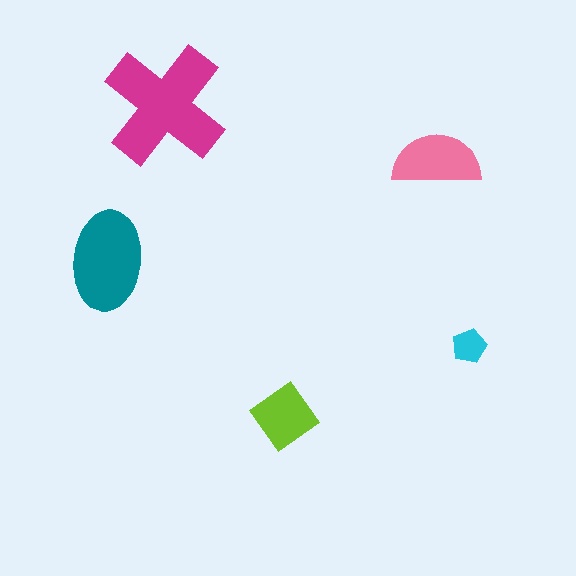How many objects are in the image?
There are 5 objects in the image.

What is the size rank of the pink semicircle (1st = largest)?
3rd.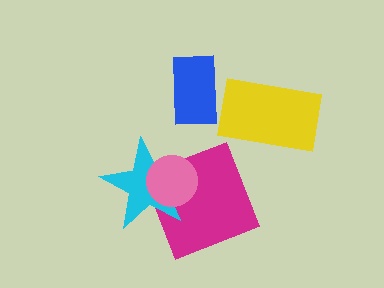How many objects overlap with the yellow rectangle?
0 objects overlap with the yellow rectangle.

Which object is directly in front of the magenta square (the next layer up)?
The cyan star is directly in front of the magenta square.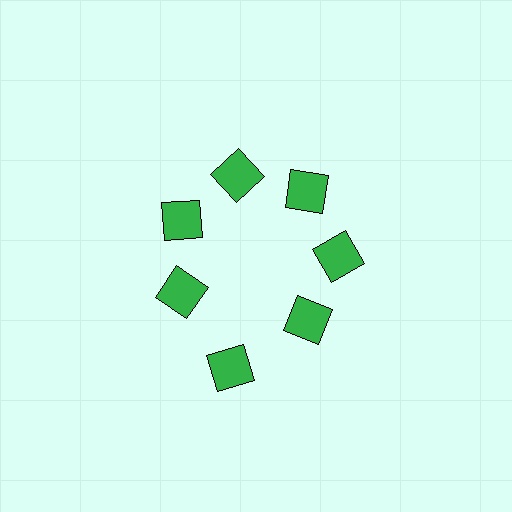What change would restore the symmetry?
The symmetry would be restored by moving it inward, back onto the ring so that all 7 squares sit at equal angles and equal distance from the center.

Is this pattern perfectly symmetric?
No. The 7 green squares are arranged in a ring, but one element near the 6 o'clock position is pushed outward from the center, breaking the 7-fold rotational symmetry.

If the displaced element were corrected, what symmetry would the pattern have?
It would have 7-fold rotational symmetry — the pattern would map onto itself every 51 degrees.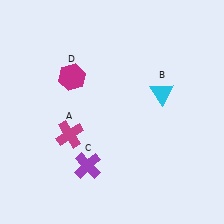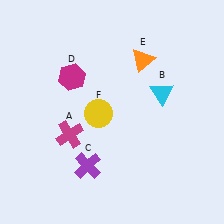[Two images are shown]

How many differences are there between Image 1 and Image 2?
There are 2 differences between the two images.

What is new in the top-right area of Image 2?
An orange triangle (E) was added in the top-right area of Image 2.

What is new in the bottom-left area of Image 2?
A yellow circle (F) was added in the bottom-left area of Image 2.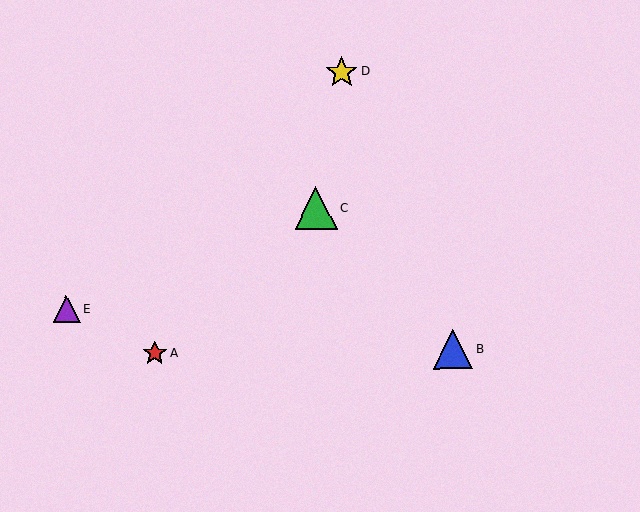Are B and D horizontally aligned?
No, B is at y≈350 and D is at y≈72.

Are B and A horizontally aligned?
Yes, both are at y≈350.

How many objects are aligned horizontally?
2 objects (A, B) are aligned horizontally.